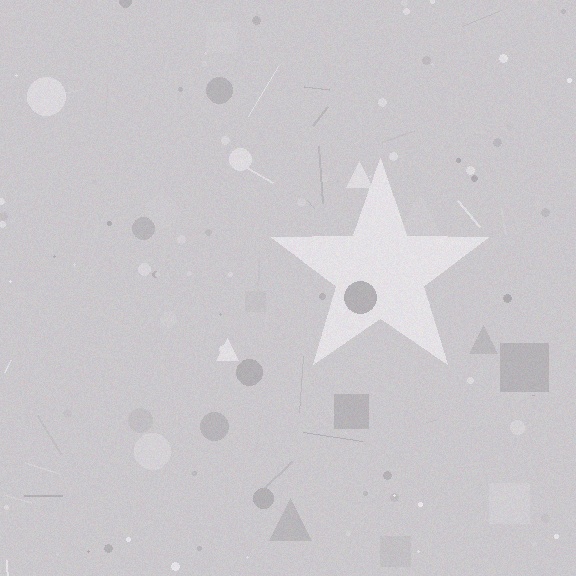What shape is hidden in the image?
A star is hidden in the image.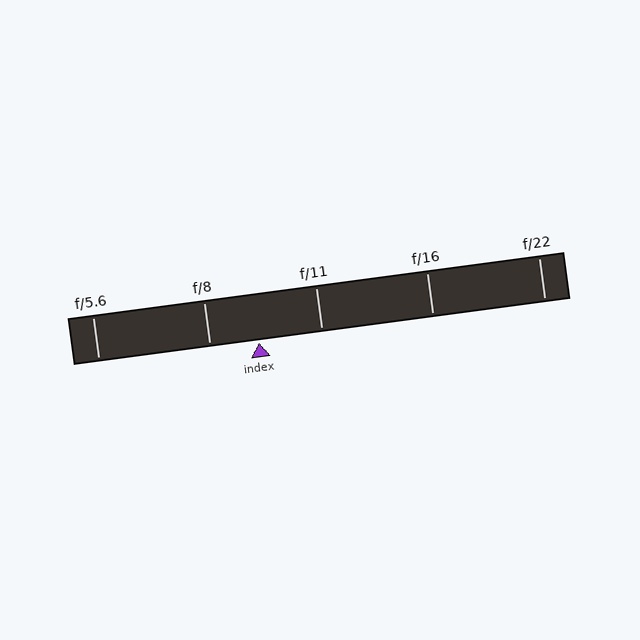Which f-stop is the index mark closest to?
The index mark is closest to f/8.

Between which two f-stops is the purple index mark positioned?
The index mark is between f/8 and f/11.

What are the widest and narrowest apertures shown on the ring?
The widest aperture shown is f/5.6 and the narrowest is f/22.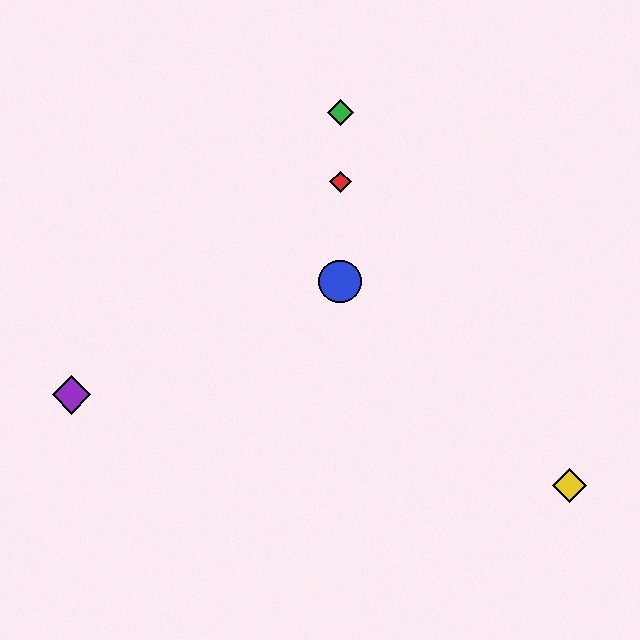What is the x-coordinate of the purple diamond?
The purple diamond is at x≈72.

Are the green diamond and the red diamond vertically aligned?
Yes, both are at x≈340.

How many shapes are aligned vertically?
3 shapes (the red diamond, the blue circle, the green diamond) are aligned vertically.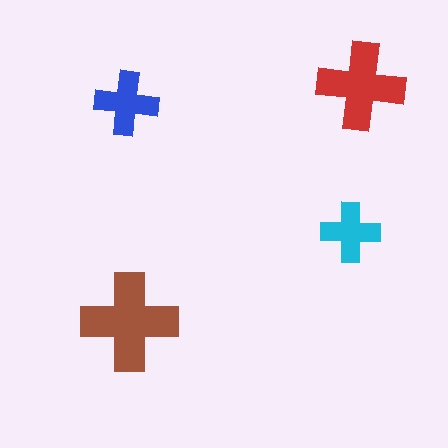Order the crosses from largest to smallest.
the brown one, the red one, the blue one, the cyan one.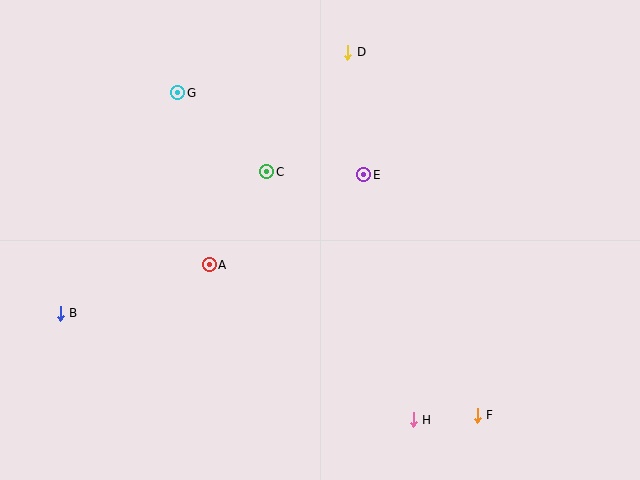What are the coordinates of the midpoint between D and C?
The midpoint between D and C is at (307, 112).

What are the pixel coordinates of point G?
Point G is at (178, 93).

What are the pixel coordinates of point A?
Point A is at (209, 265).